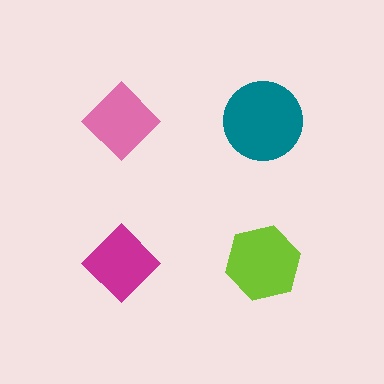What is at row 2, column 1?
A magenta diamond.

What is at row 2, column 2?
A lime hexagon.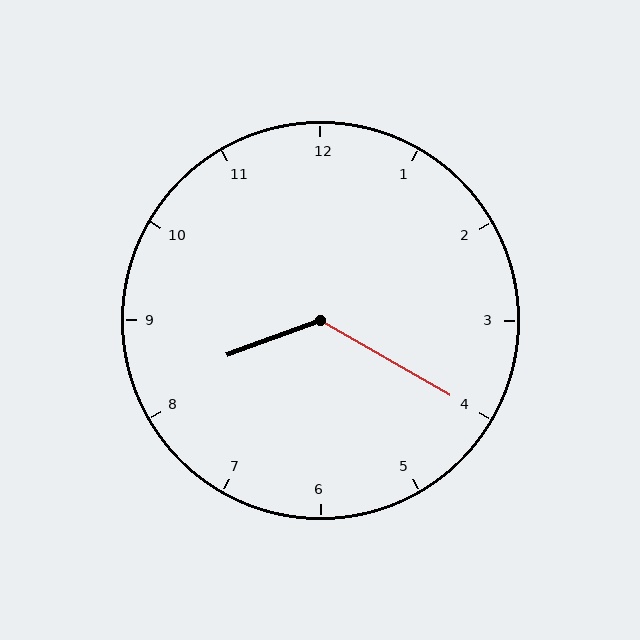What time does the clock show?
8:20.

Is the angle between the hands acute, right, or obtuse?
It is obtuse.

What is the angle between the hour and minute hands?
Approximately 130 degrees.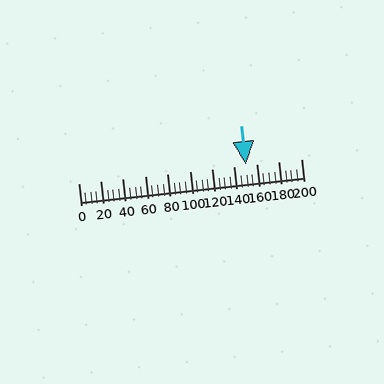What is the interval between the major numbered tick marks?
The major tick marks are spaced 20 units apart.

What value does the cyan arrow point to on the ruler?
The cyan arrow points to approximately 150.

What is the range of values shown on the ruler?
The ruler shows values from 0 to 200.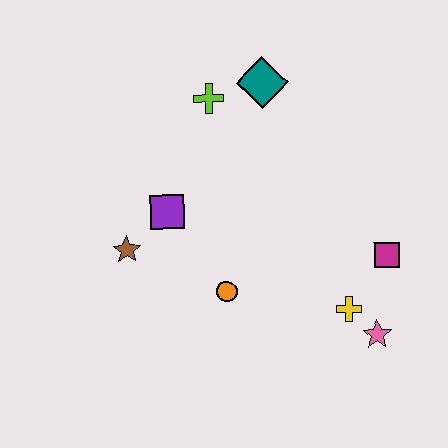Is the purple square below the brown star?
No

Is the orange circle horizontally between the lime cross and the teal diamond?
Yes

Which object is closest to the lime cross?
The teal diamond is closest to the lime cross.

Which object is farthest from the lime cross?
The pink star is farthest from the lime cross.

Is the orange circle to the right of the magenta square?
No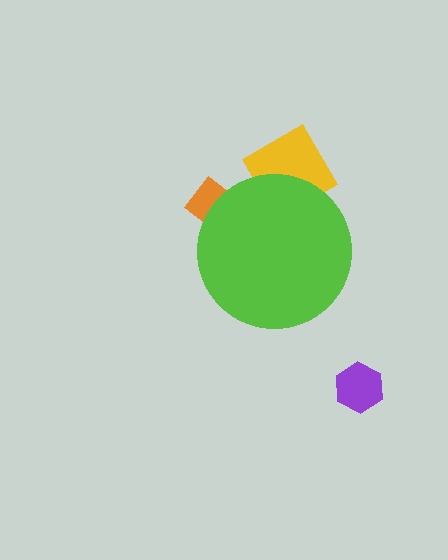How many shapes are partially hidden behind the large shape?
2 shapes are partially hidden.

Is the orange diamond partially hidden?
Yes, the orange diamond is partially hidden behind the lime circle.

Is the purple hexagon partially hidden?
No, the purple hexagon is fully visible.